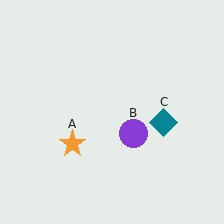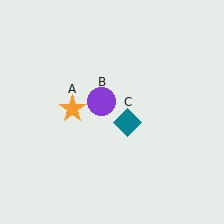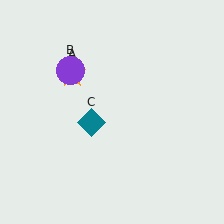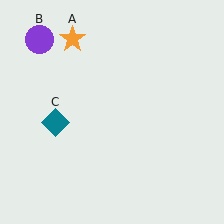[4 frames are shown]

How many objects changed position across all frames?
3 objects changed position: orange star (object A), purple circle (object B), teal diamond (object C).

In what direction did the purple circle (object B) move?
The purple circle (object B) moved up and to the left.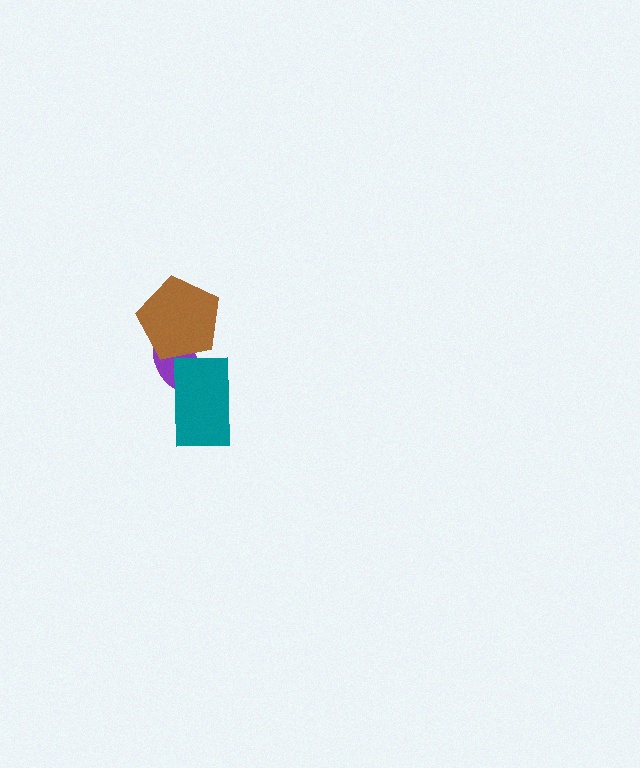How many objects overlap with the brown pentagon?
1 object overlaps with the brown pentagon.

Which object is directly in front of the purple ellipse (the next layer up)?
The teal rectangle is directly in front of the purple ellipse.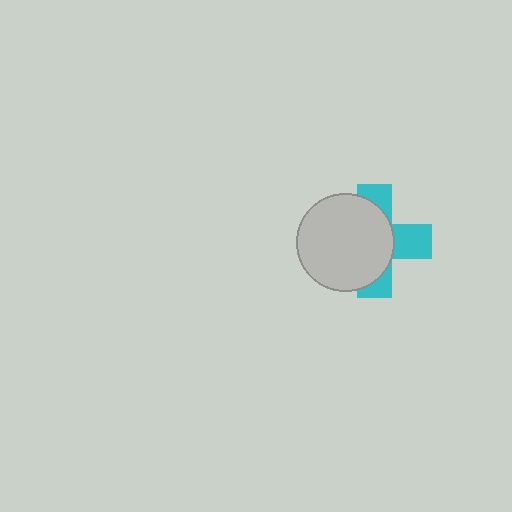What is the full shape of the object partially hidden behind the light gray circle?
The partially hidden object is a cyan cross.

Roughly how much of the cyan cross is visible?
A small part of it is visible (roughly 39%).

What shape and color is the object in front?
The object in front is a light gray circle.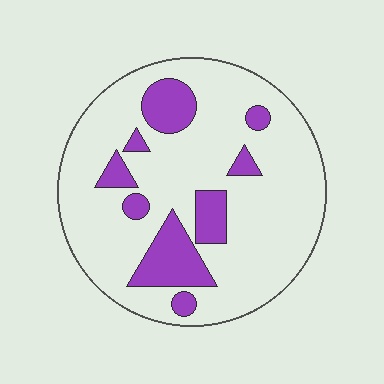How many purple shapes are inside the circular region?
9.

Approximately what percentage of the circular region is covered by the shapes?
Approximately 20%.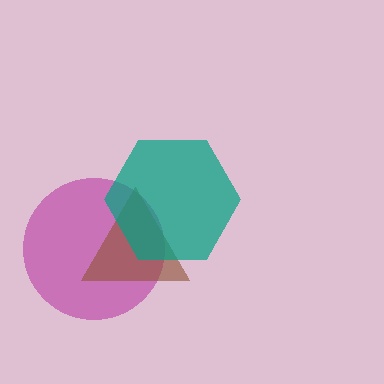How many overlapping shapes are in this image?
There are 3 overlapping shapes in the image.